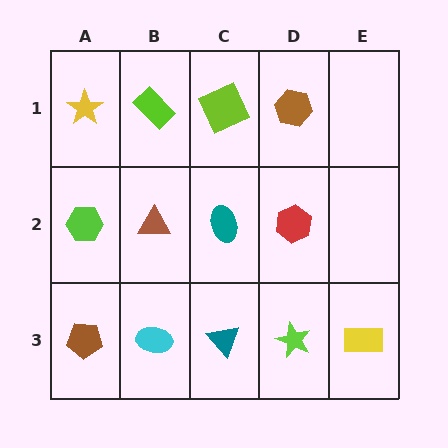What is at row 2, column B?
A brown triangle.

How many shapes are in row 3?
5 shapes.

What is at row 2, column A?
A lime hexagon.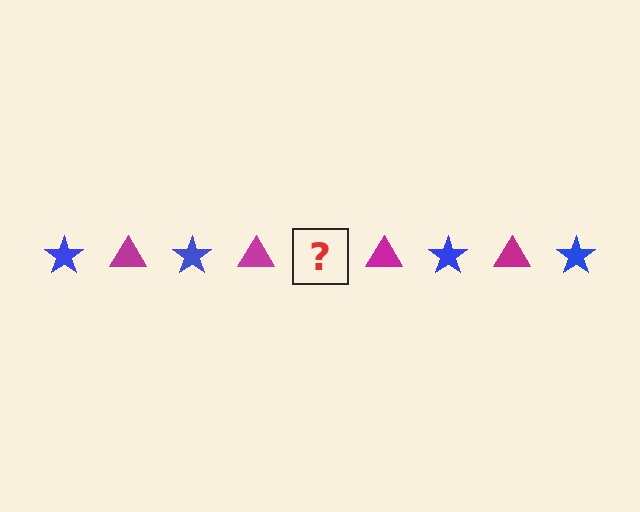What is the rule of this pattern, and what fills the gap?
The rule is that the pattern alternates between blue star and magenta triangle. The gap should be filled with a blue star.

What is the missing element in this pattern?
The missing element is a blue star.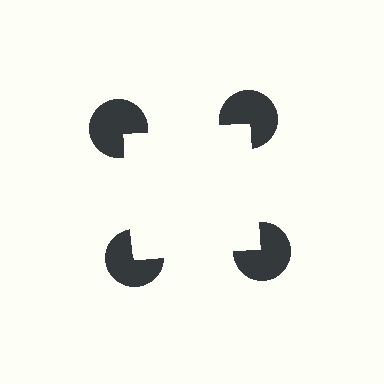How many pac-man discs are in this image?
There are 4 — one at each vertex of the illusory square.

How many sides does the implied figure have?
4 sides.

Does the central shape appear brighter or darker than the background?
It typically appears slightly brighter than the background, even though no actual brightness change is drawn.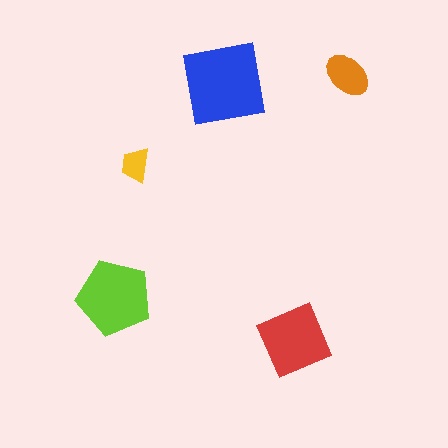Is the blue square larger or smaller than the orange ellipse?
Larger.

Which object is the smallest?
The yellow trapezoid.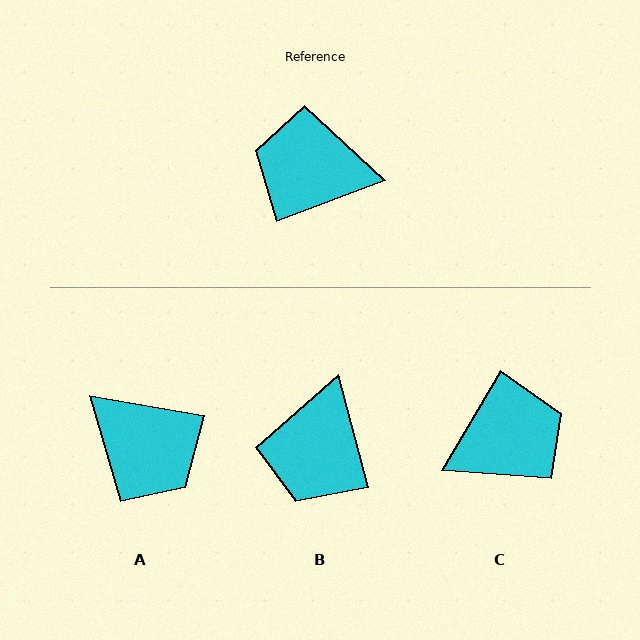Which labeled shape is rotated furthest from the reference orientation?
A, about 149 degrees away.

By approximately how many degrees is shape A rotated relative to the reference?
Approximately 149 degrees counter-clockwise.